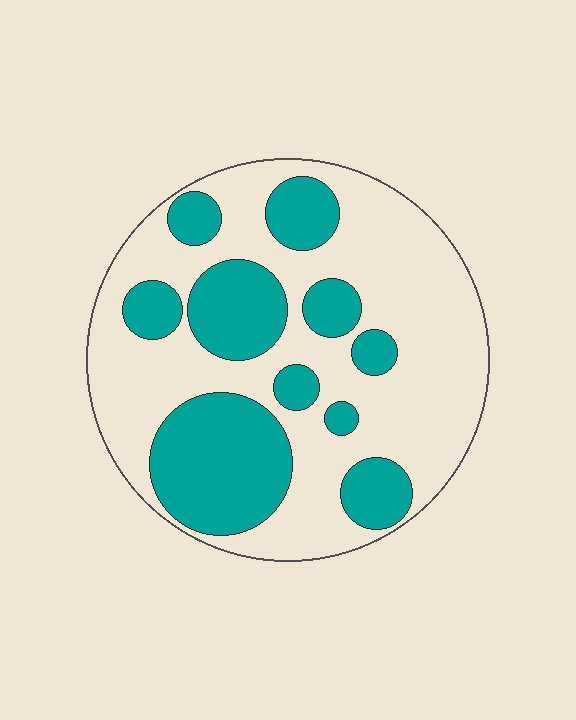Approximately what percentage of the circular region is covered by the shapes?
Approximately 35%.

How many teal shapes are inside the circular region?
10.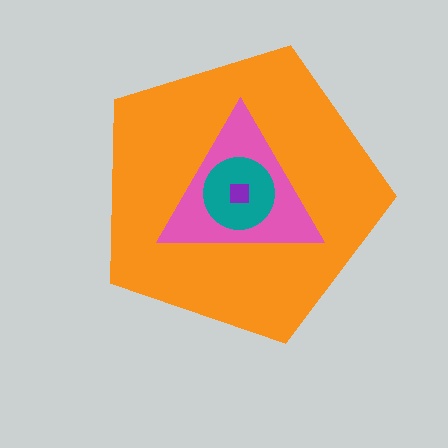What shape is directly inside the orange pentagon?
The pink triangle.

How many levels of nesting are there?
4.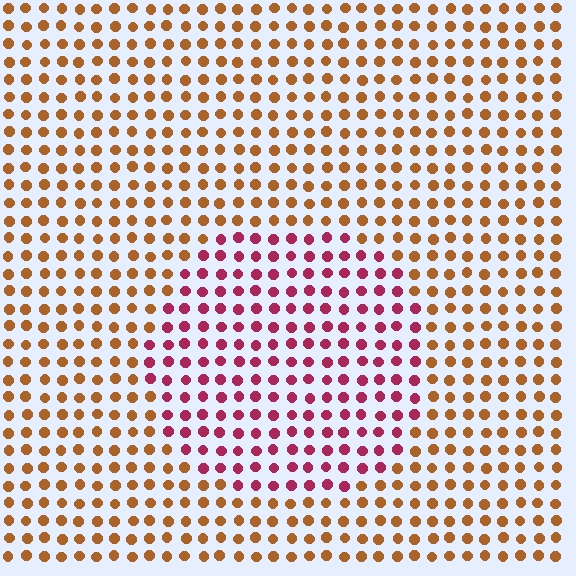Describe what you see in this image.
The image is filled with small brown elements in a uniform arrangement. A circle-shaped region is visible where the elements are tinted to a slightly different hue, forming a subtle color boundary.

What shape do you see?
I see a circle.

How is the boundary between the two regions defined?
The boundary is defined purely by a slight shift in hue (about 50 degrees). Spacing, size, and orientation are identical on both sides.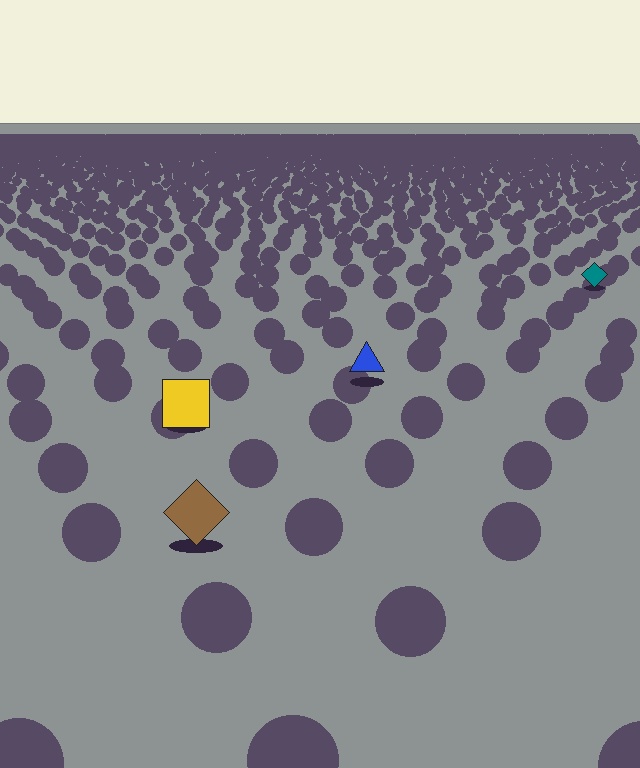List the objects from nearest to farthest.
From nearest to farthest: the brown diamond, the yellow square, the blue triangle, the teal diamond.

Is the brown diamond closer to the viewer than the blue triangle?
Yes. The brown diamond is closer — you can tell from the texture gradient: the ground texture is coarser near it.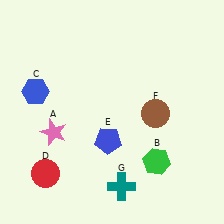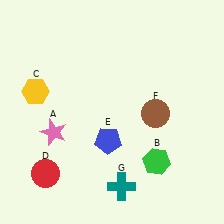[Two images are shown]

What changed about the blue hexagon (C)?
In Image 1, C is blue. In Image 2, it changed to yellow.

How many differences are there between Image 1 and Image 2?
There is 1 difference between the two images.